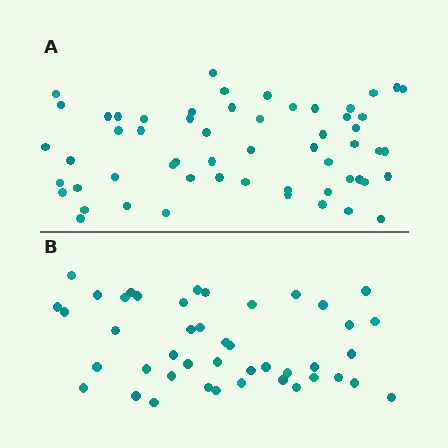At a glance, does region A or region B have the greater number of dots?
Region A (the top region) has more dots.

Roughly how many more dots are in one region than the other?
Region A has approximately 15 more dots than region B.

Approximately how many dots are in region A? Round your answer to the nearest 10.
About 60 dots. (The exact count is 57, which rounds to 60.)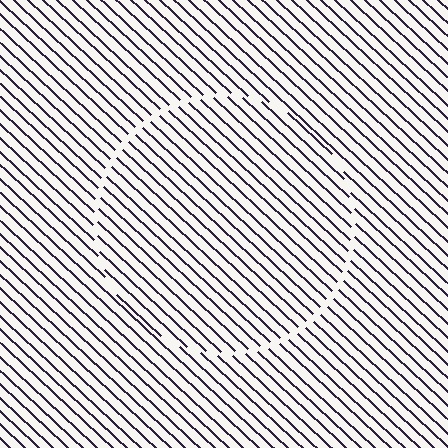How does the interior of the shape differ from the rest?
The interior of the shape contains the same grating, shifted by half a period — the contour is defined by the phase discontinuity where line-ends from the inner and outer gratings abut.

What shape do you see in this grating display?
An illusory circle. The interior of the shape contains the same grating, shifted by half a period — the contour is defined by the phase discontinuity where line-ends from the inner and outer gratings abut.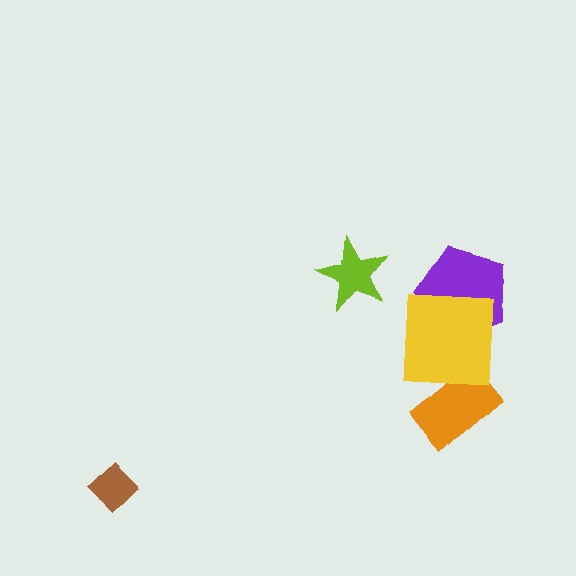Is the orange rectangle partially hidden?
Yes, it is partially covered by another shape.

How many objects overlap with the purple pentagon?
1 object overlaps with the purple pentagon.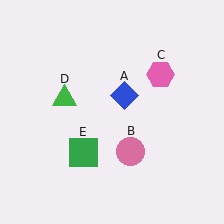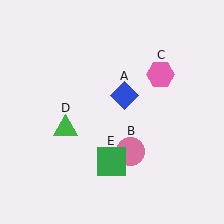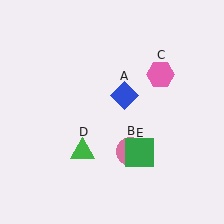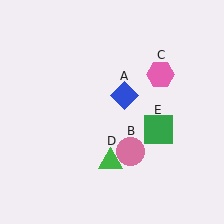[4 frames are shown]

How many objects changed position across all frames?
2 objects changed position: green triangle (object D), green square (object E).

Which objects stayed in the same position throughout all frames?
Blue diamond (object A) and pink circle (object B) and pink hexagon (object C) remained stationary.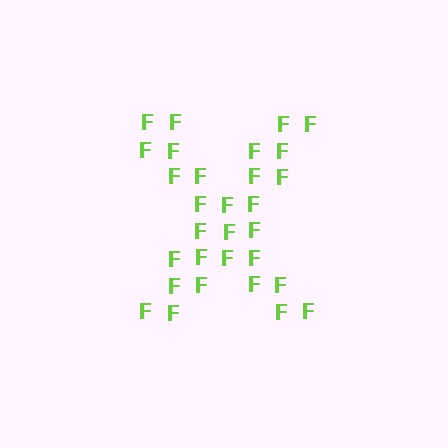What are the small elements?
The small elements are letter F's.